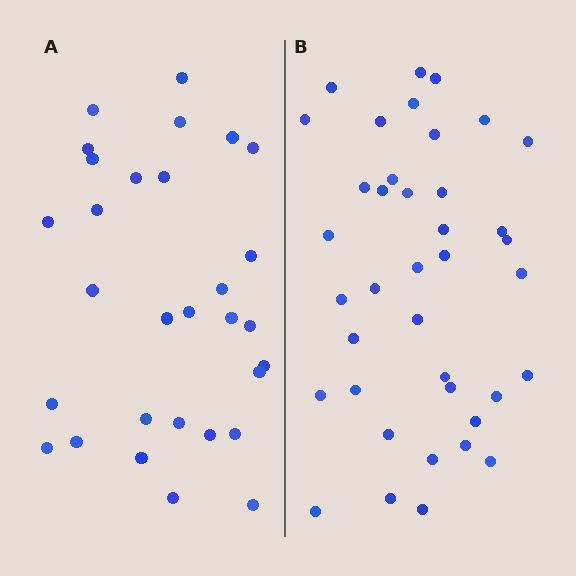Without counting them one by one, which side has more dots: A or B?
Region B (the right region) has more dots.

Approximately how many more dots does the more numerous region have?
Region B has roughly 8 or so more dots than region A.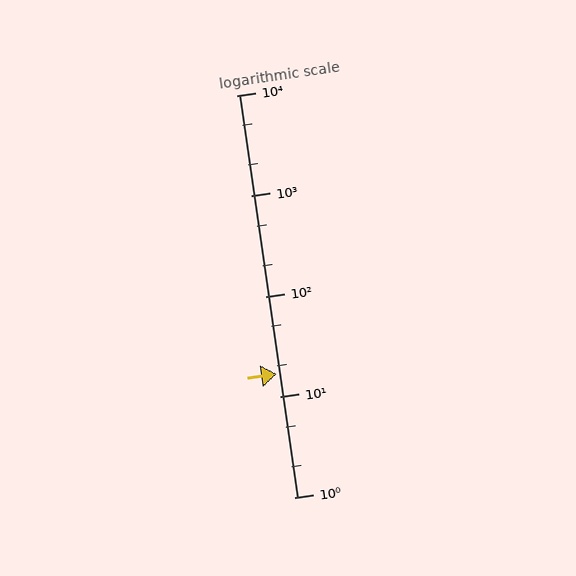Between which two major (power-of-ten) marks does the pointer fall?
The pointer is between 10 and 100.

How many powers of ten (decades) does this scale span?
The scale spans 4 decades, from 1 to 10000.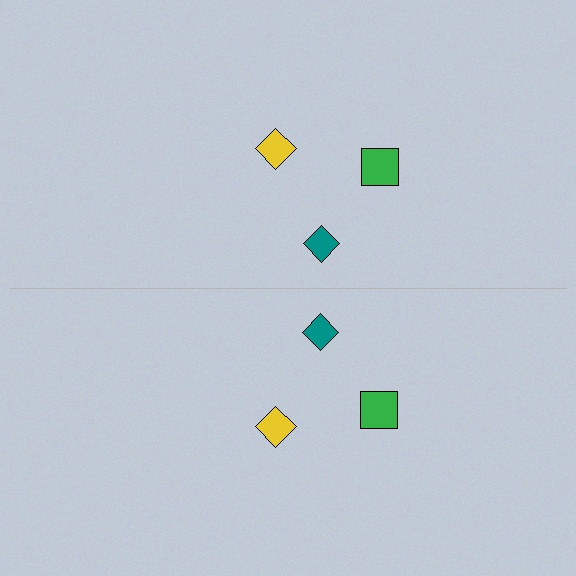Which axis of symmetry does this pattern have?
The pattern has a horizontal axis of symmetry running through the center of the image.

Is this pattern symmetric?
Yes, this pattern has bilateral (reflection) symmetry.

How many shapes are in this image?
There are 6 shapes in this image.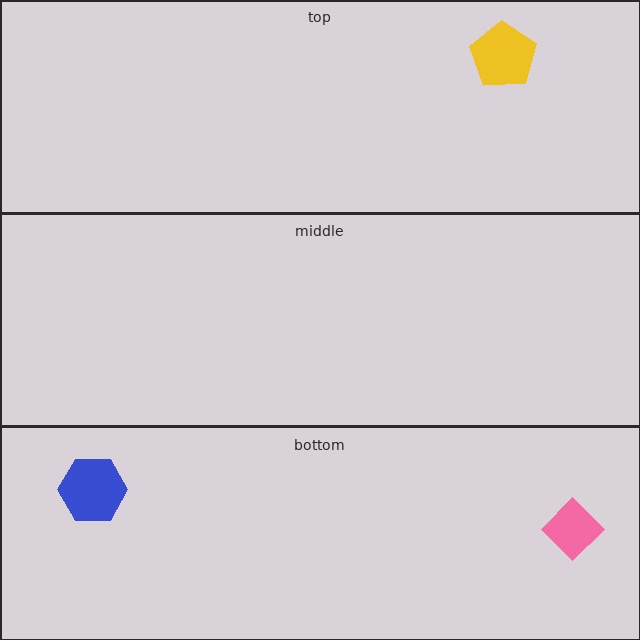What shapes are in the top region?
The yellow pentagon.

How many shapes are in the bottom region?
2.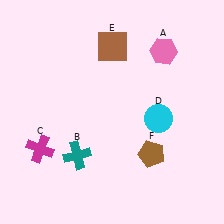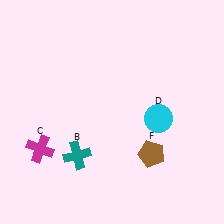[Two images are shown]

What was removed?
The brown square (E), the pink hexagon (A) were removed in Image 2.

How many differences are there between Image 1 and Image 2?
There are 2 differences between the two images.